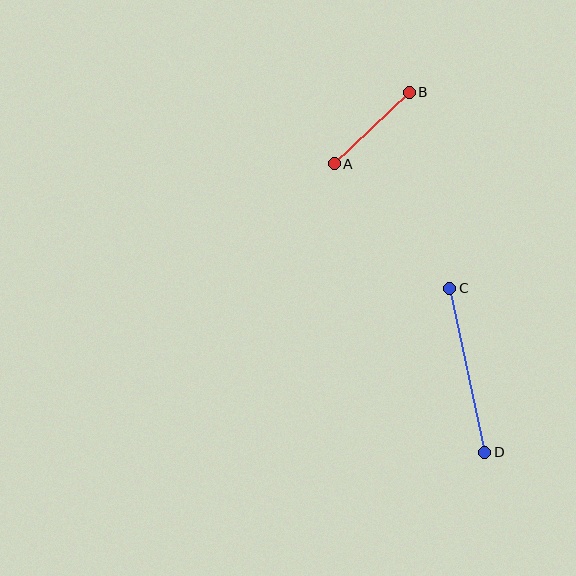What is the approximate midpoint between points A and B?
The midpoint is at approximately (372, 128) pixels.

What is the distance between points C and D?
The distance is approximately 168 pixels.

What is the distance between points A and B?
The distance is approximately 104 pixels.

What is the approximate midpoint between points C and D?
The midpoint is at approximately (467, 370) pixels.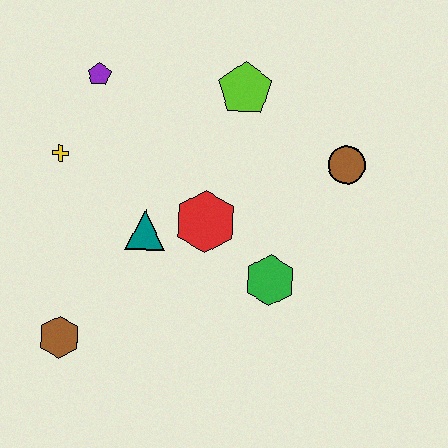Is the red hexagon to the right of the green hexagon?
No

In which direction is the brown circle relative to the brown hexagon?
The brown circle is to the right of the brown hexagon.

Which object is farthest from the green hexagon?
The purple pentagon is farthest from the green hexagon.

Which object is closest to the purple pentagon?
The yellow cross is closest to the purple pentagon.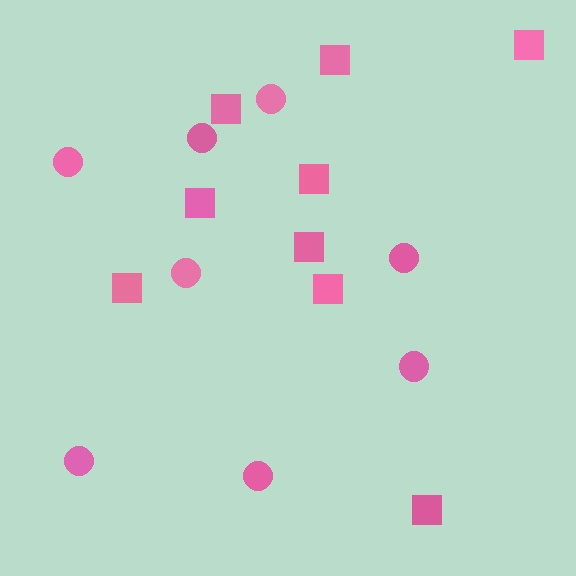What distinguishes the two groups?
There are 2 groups: one group of circles (8) and one group of squares (9).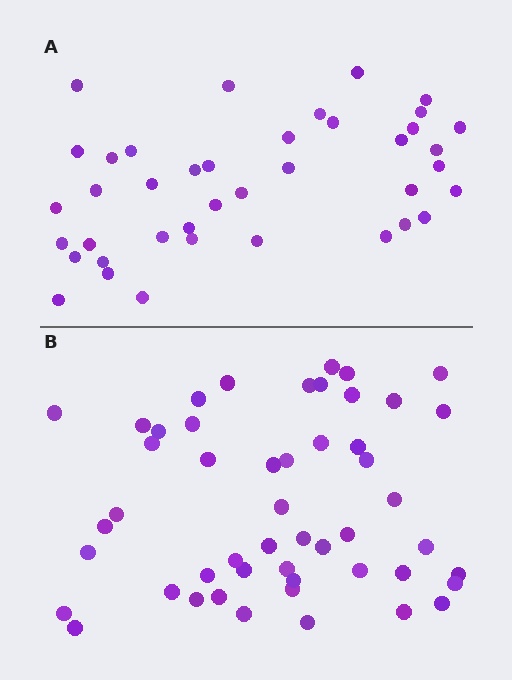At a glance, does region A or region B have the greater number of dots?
Region B (the bottom region) has more dots.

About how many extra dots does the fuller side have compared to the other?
Region B has roughly 10 or so more dots than region A.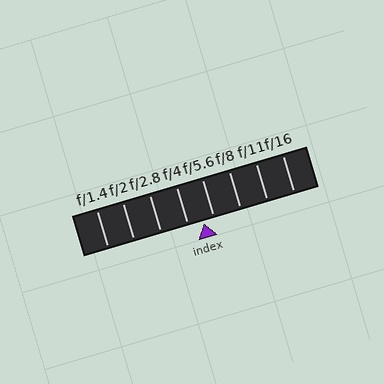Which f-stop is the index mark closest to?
The index mark is closest to f/5.6.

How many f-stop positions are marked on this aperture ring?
There are 8 f-stop positions marked.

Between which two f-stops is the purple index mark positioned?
The index mark is between f/4 and f/5.6.